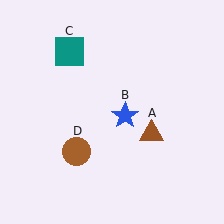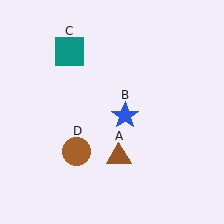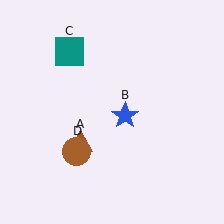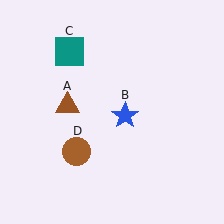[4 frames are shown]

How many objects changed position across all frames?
1 object changed position: brown triangle (object A).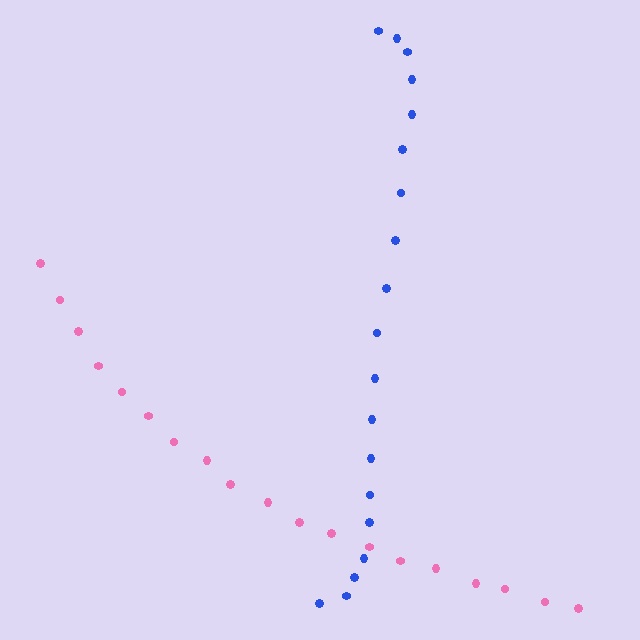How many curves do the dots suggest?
There are 2 distinct paths.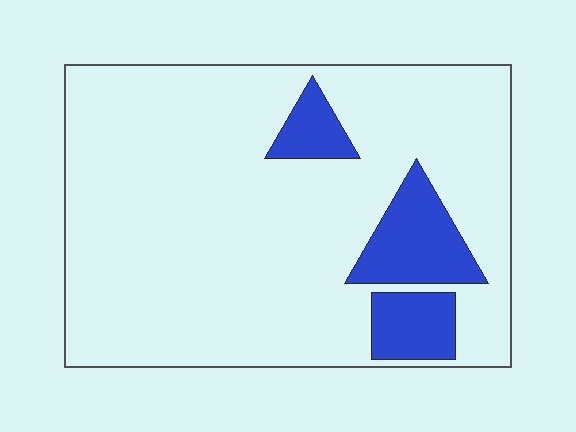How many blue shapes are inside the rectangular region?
3.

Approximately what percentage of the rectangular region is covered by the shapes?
Approximately 15%.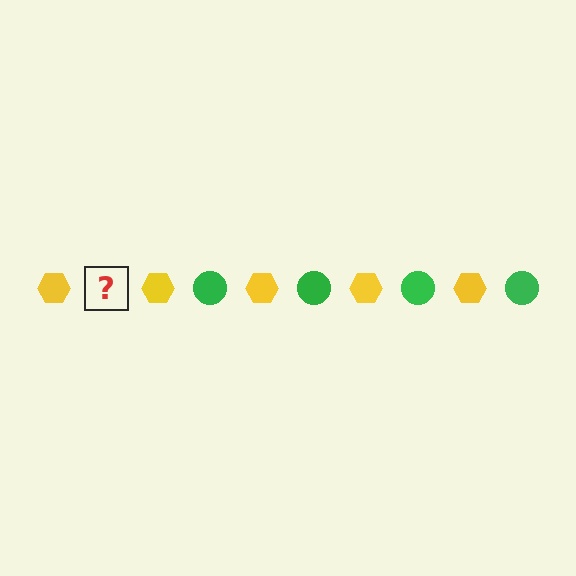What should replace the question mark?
The question mark should be replaced with a green circle.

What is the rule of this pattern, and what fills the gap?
The rule is that the pattern alternates between yellow hexagon and green circle. The gap should be filled with a green circle.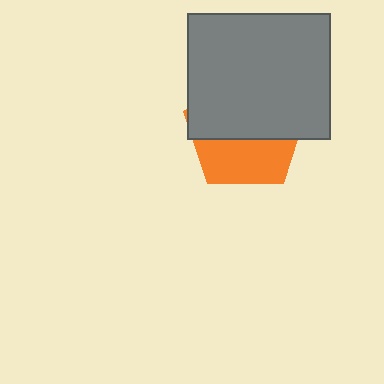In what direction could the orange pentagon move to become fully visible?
The orange pentagon could move down. That would shift it out from behind the gray rectangle entirely.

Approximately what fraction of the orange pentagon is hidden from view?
Roughly 60% of the orange pentagon is hidden behind the gray rectangle.